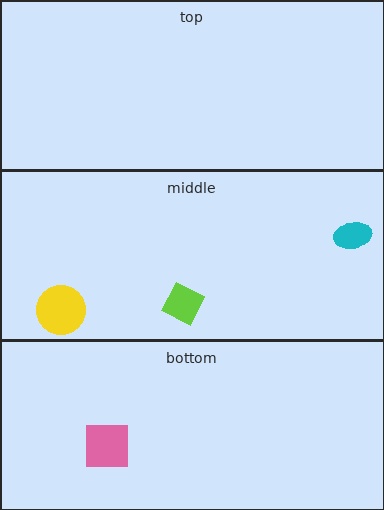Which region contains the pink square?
The bottom region.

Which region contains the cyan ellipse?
The middle region.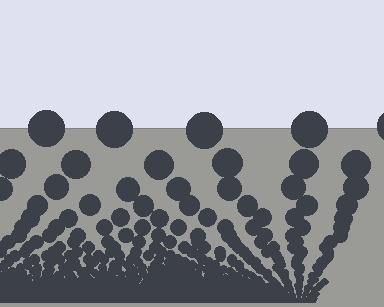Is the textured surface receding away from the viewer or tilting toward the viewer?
The surface appears to tilt toward the viewer. Texture elements get larger and sparser toward the top.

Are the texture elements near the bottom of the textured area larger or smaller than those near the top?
Smaller. The gradient is inverted — elements near the bottom are smaller and denser.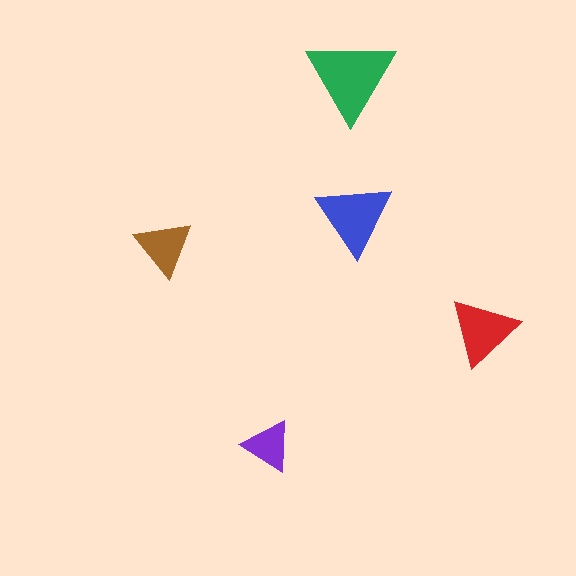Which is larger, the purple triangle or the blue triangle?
The blue one.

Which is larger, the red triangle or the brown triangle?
The red one.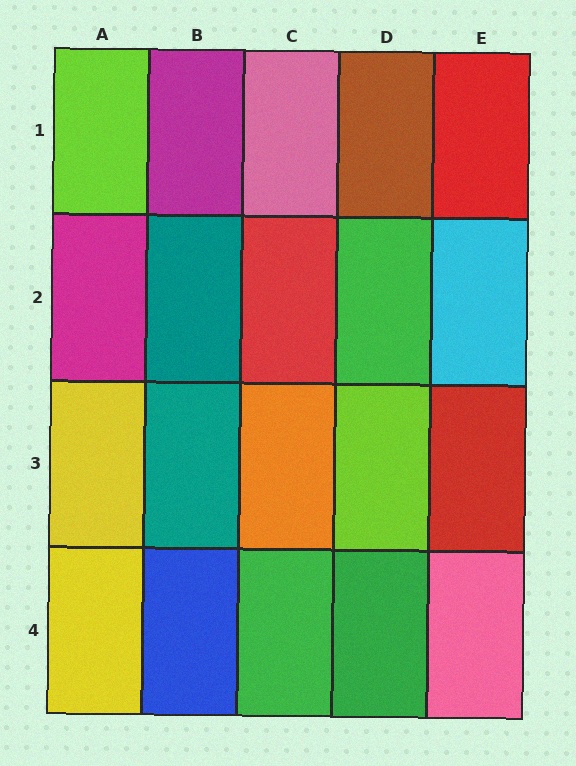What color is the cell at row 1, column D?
Brown.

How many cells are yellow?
2 cells are yellow.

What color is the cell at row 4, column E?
Pink.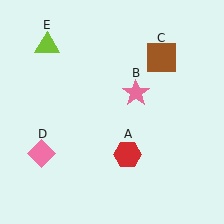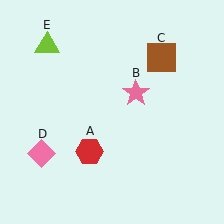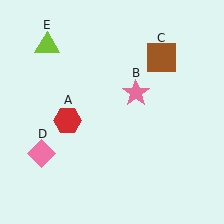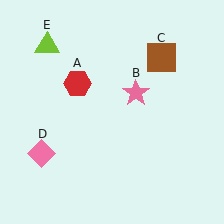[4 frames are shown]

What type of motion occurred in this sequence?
The red hexagon (object A) rotated clockwise around the center of the scene.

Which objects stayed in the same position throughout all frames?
Pink star (object B) and brown square (object C) and pink diamond (object D) and lime triangle (object E) remained stationary.